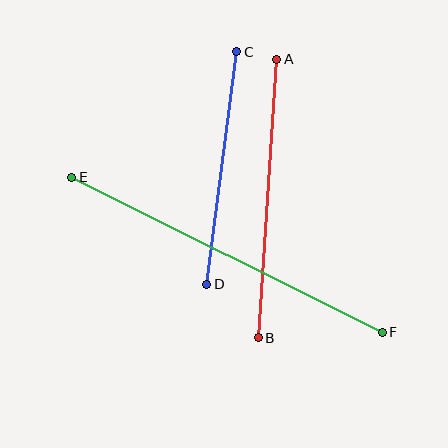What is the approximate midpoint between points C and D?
The midpoint is at approximately (222, 168) pixels.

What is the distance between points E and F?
The distance is approximately 347 pixels.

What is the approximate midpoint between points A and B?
The midpoint is at approximately (268, 198) pixels.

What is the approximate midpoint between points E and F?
The midpoint is at approximately (227, 255) pixels.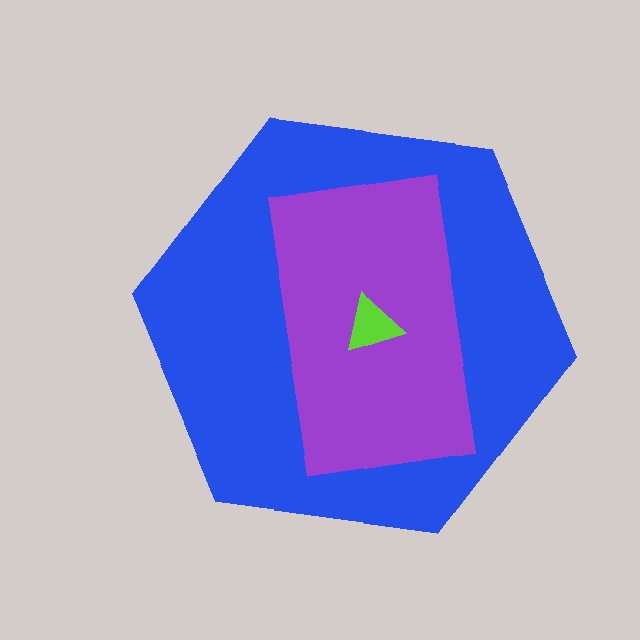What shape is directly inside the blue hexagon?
The purple rectangle.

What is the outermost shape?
The blue hexagon.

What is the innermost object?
The lime triangle.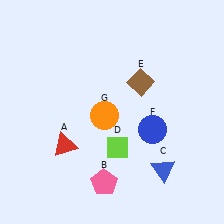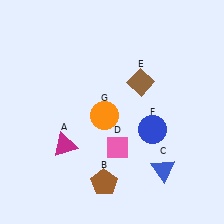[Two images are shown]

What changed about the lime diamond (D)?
In Image 1, D is lime. In Image 2, it changed to pink.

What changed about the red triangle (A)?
In Image 1, A is red. In Image 2, it changed to magenta.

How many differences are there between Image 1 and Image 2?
There are 3 differences between the two images.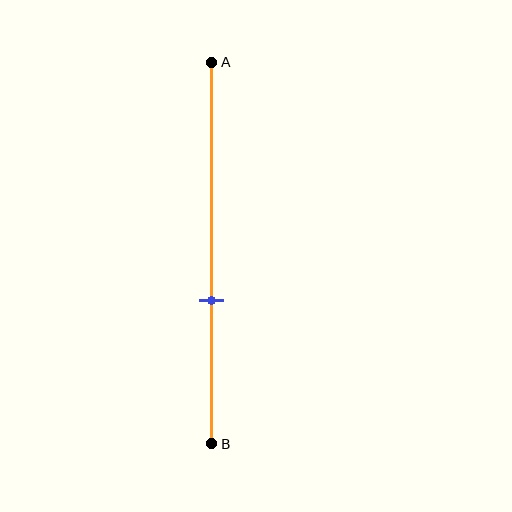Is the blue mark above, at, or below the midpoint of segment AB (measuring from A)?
The blue mark is below the midpoint of segment AB.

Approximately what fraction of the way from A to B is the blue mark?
The blue mark is approximately 65% of the way from A to B.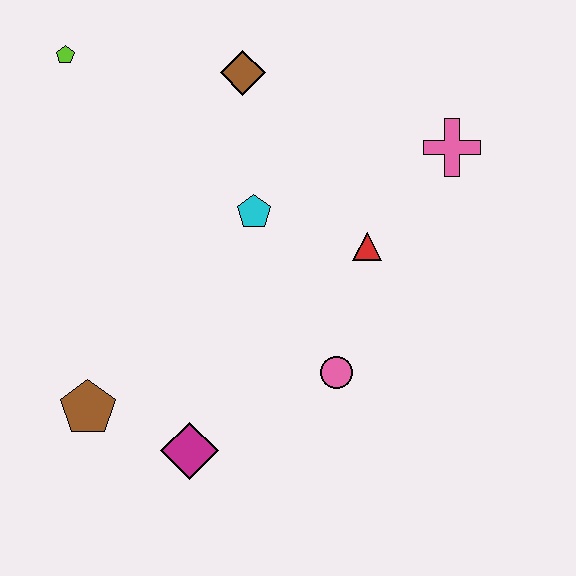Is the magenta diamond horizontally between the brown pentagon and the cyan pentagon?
Yes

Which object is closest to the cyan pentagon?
The red triangle is closest to the cyan pentagon.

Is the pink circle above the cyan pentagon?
No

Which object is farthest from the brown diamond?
The magenta diamond is farthest from the brown diamond.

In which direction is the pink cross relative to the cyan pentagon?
The pink cross is to the right of the cyan pentagon.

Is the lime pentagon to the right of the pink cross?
No